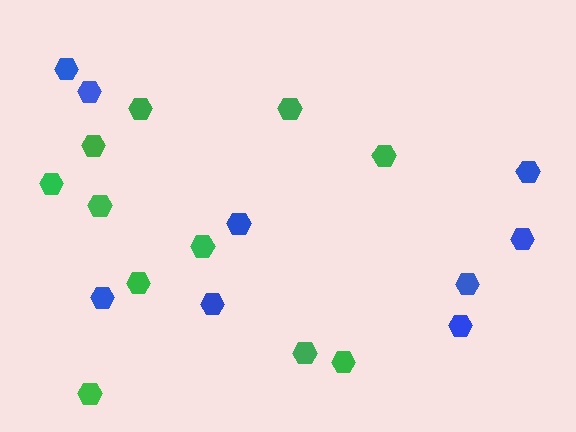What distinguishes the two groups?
There are 2 groups: one group of blue hexagons (9) and one group of green hexagons (11).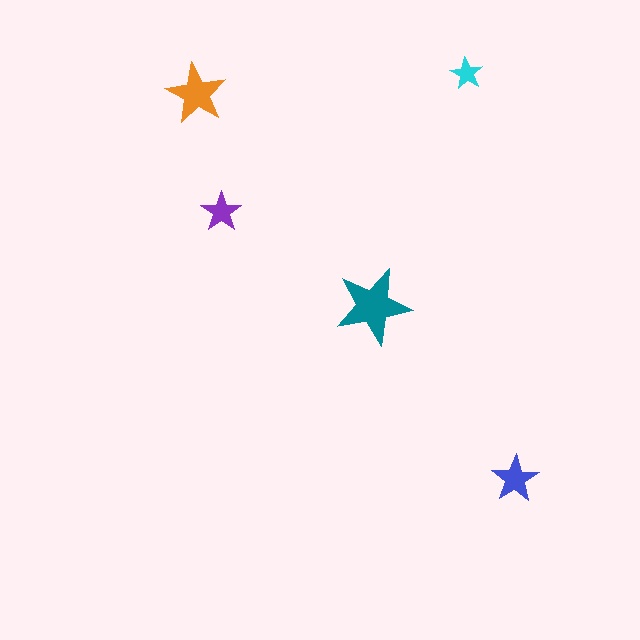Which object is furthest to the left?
The orange star is leftmost.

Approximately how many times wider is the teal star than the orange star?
About 1.5 times wider.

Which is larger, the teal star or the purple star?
The teal one.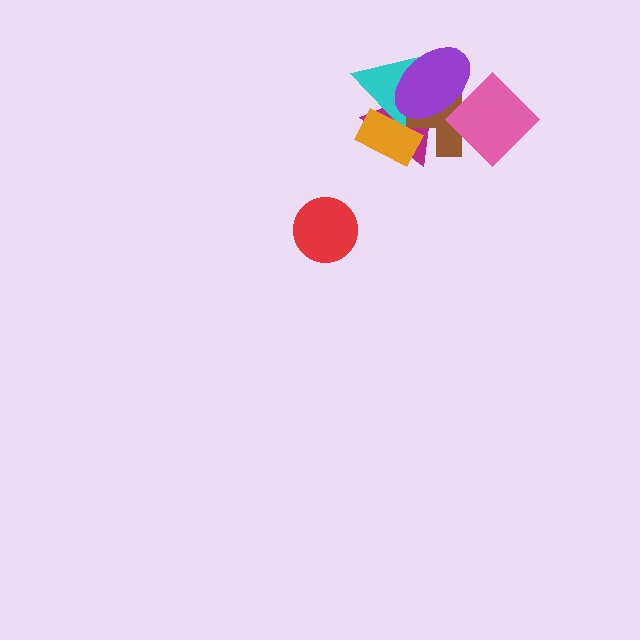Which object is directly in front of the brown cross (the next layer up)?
The pink diamond is directly in front of the brown cross.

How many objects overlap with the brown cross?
4 objects overlap with the brown cross.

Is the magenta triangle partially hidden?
Yes, it is partially covered by another shape.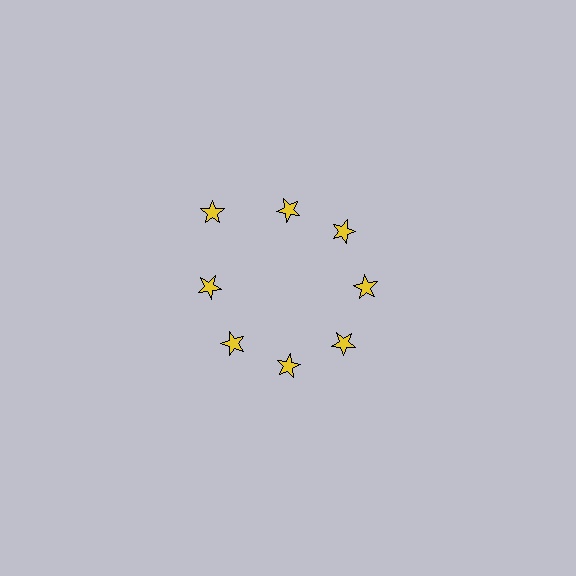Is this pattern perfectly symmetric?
No. The 8 yellow stars are arranged in a ring, but one element near the 10 o'clock position is pushed outward from the center, breaking the 8-fold rotational symmetry.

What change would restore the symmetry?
The symmetry would be restored by moving it inward, back onto the ring so that all 8 stars sit at equal angles and equal distance from the center.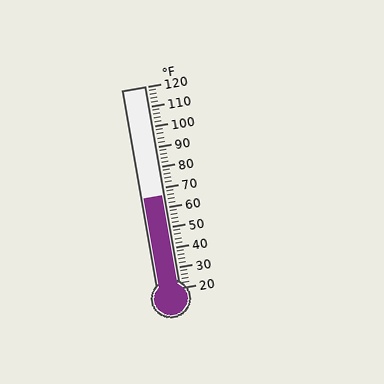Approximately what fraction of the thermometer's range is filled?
The thermometer is filled to approximately 45% of its range.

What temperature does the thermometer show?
The thermometer shows approximately 66°F.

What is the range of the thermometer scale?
The thermometer scale ranges from 20°F to 120°F.